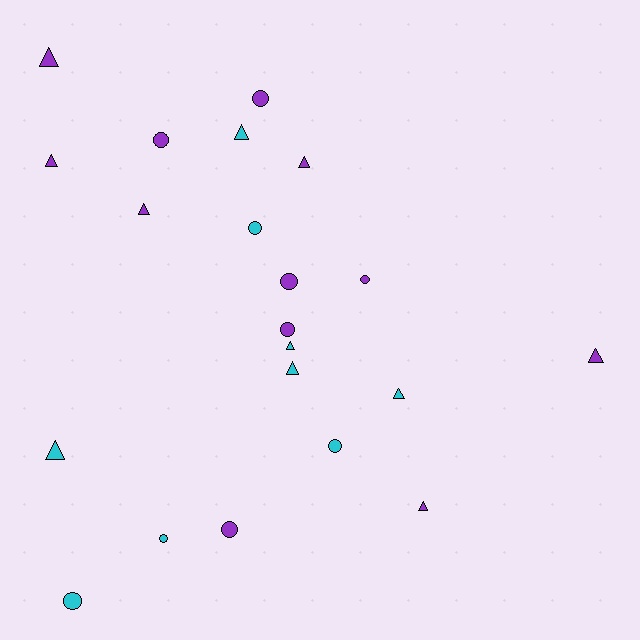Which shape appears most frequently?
Triangle, with 11 objects.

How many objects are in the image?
There are 21 objects.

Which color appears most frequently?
Purple, with 12 objects.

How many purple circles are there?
There are 6 purple circles.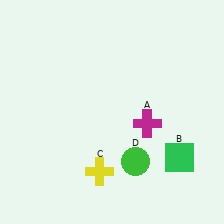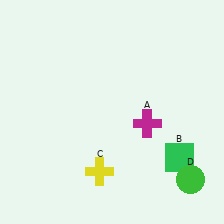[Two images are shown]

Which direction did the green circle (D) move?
The green circle (D) moved right.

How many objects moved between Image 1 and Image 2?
1 object moved between the two images.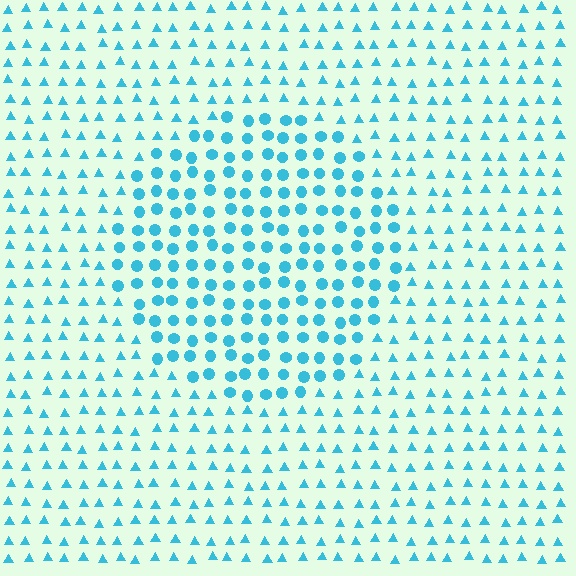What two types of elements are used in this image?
The image uses circles inside the circle region and triangles outside it.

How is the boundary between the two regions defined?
The boundary is defined by a change in element shape: circles inside vs. triangles outside. All elements share the same color and spacing.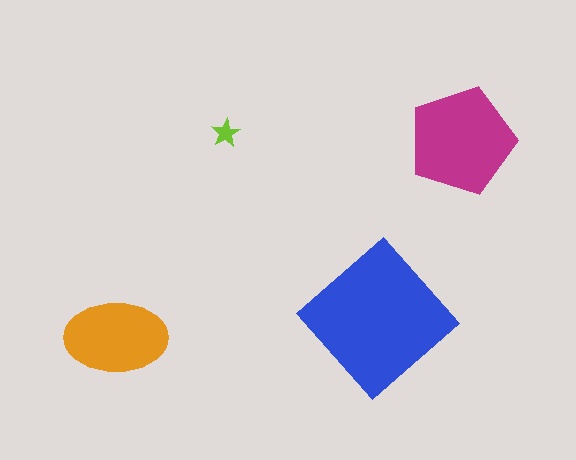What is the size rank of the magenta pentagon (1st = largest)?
2nd.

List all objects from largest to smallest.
The blue diamond, the magenta pentagon, the orange ellipse, the lime star.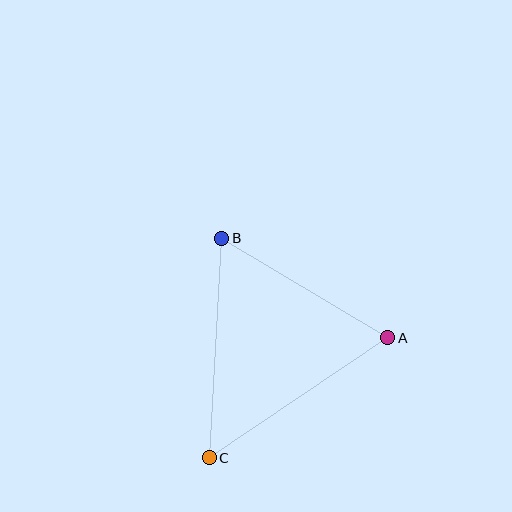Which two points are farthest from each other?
Points B and C are farthest from each other.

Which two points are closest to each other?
Points A and B are closest to each other.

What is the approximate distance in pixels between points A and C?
The distance between A and C is approximately 215 pixels.